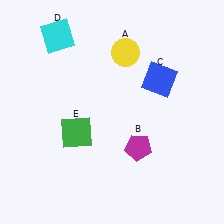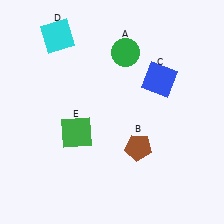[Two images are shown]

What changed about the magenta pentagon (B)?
In Image 1, B is magenta. In Image 2, it changed to brown.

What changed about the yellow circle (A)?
In Image 1, A is yellow. In Image 2, it changed to green.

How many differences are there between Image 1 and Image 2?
There are 2 differences between the two images.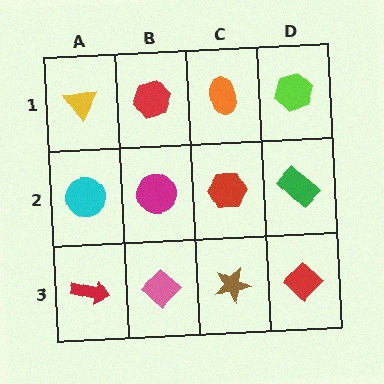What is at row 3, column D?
A red diamond.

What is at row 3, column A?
A red arrow.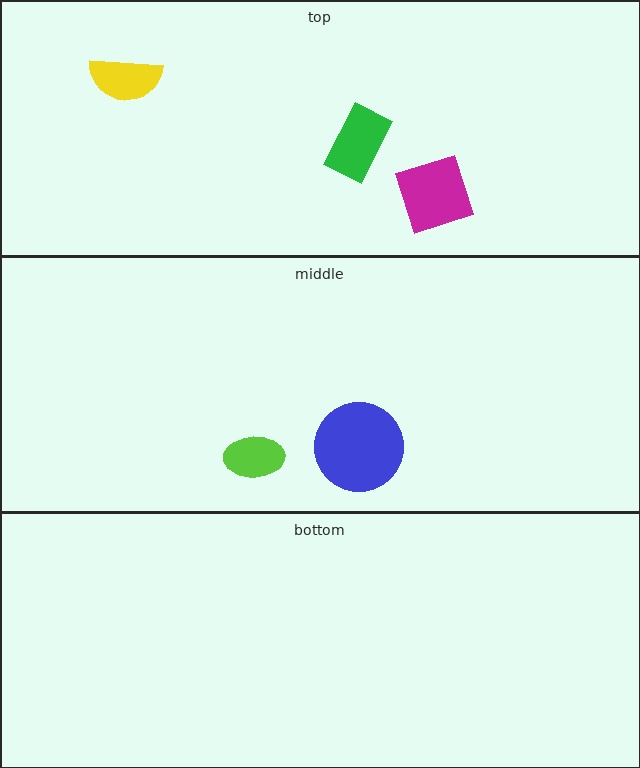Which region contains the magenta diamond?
The top region.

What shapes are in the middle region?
The blue circle, the lime ellipse.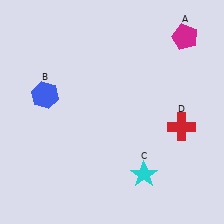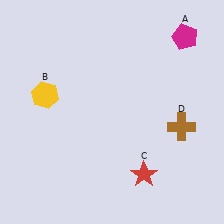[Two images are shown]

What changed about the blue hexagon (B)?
In Image 1, B is blue. In Image 2, it changed to yellow.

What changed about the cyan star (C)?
In Image 1, C is cyan. In Image 2, it changed to red.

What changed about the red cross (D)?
In Image 1, D is red. In Image 2, it changed to brown.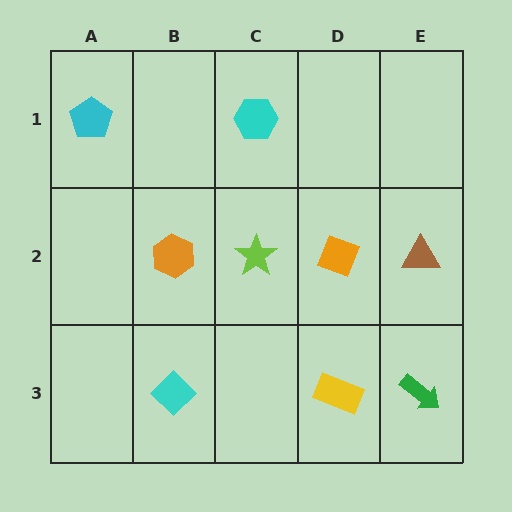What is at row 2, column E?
A brown triangle.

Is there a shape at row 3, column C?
No, that cell is empty.